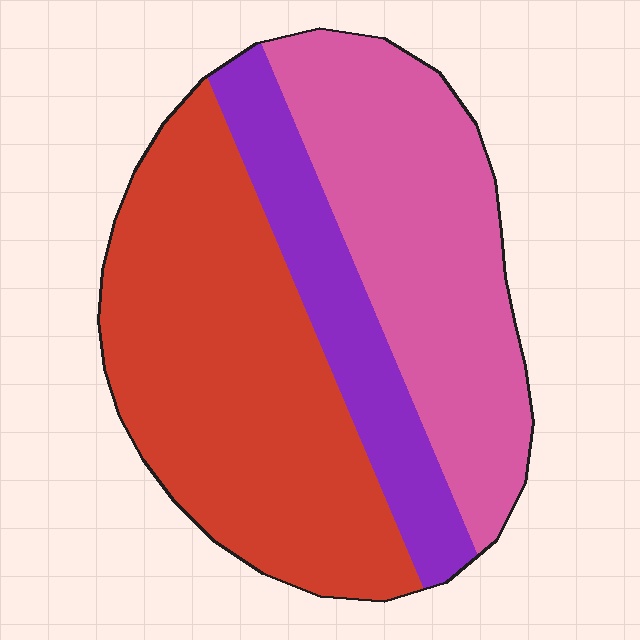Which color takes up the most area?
Red, at roughly 45%.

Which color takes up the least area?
Purple, at roughly 20%.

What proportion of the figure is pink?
Pink takes up about three eighths (3/8) of the figure.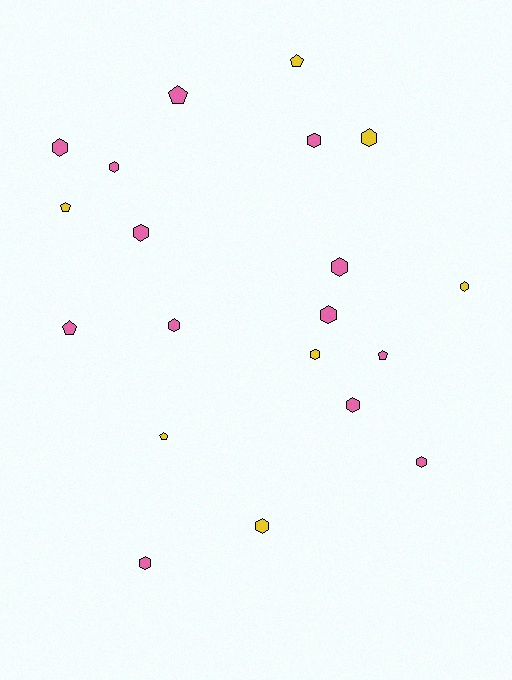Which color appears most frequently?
Pink, with 13 objects.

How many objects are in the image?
There are 20 objects.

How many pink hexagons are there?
There are 10 pink hexagons.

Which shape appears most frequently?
Hexagon, with 14 objects.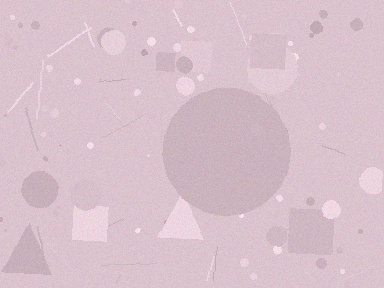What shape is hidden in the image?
A circle is hidden in the image.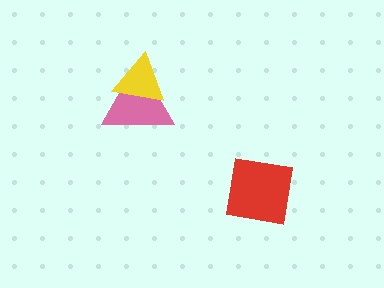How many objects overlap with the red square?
0 objects overlap with the red square.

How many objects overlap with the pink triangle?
1 object overlaps with the pink triangle.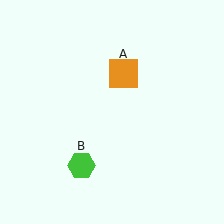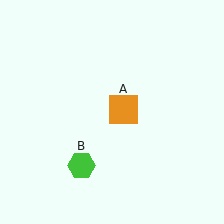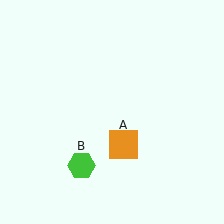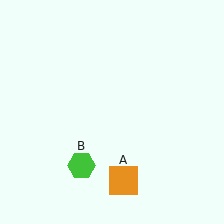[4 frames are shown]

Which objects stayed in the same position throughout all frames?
Green hexagon (object B) remained stationary.